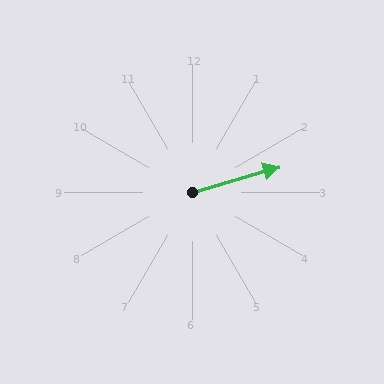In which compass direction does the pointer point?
East.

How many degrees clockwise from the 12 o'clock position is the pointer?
Approximately 74 degrees.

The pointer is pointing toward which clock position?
Roughly 2 o'clock.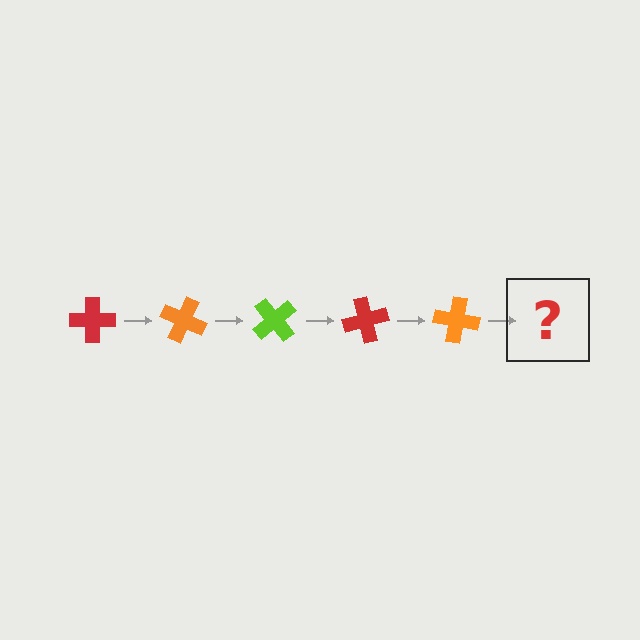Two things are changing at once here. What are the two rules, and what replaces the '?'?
The two rules are that it rotates 25 degrees each step and the color cycles through red, orange, and lime. The '?' should be a lime cross, rotated 125 degrees from the start.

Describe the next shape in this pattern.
It should be a lime cross, rotated 125 degrees from the start.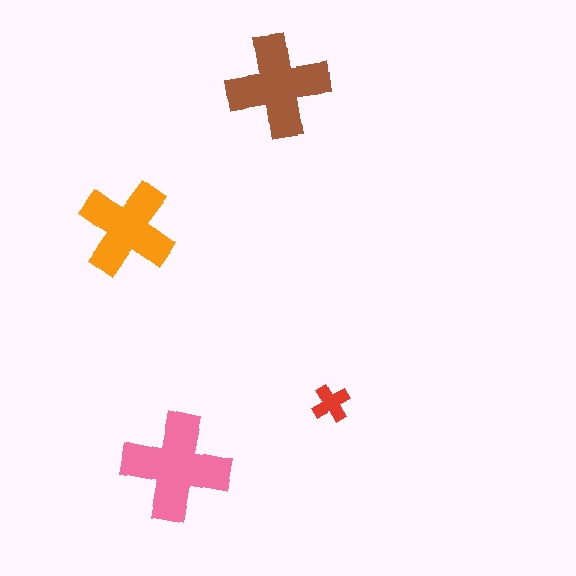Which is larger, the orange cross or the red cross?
The orange one.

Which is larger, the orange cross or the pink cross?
The pink one.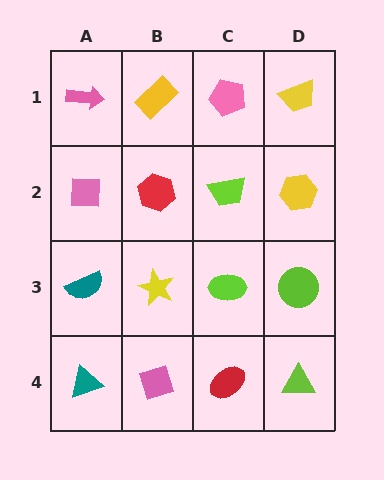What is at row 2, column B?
A red hexagon.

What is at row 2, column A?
A pink square.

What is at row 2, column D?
A yellow hexagon.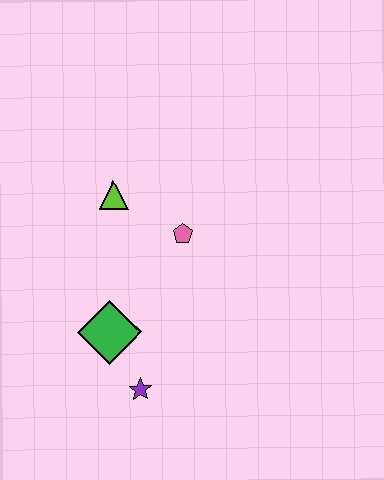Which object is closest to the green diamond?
The purple star is closest to the green diamond.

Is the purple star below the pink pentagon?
Yes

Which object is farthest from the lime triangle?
The purple star is farthest from the lime triangle.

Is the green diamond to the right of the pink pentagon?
No